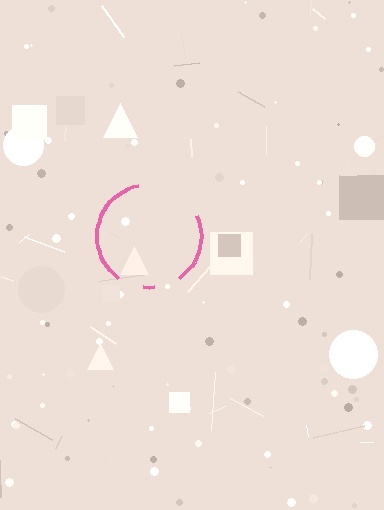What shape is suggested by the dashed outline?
The dashed outline suggests a circle.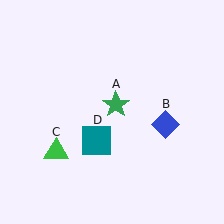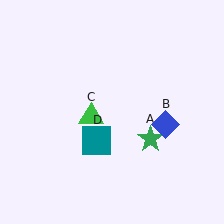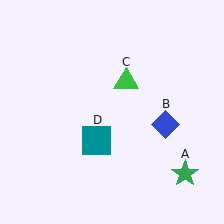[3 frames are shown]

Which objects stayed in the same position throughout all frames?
Blue diamond (object B) and teal square (object D) remained stationary.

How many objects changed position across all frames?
2 objects changed position: green star (object A), green triangle (object C).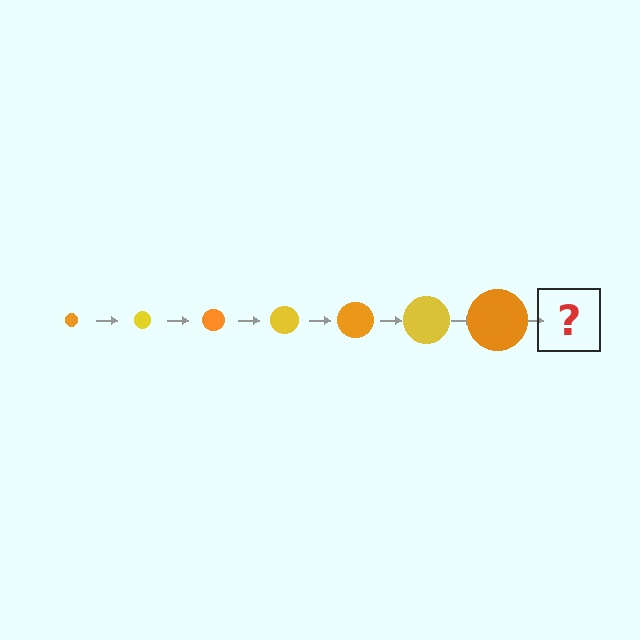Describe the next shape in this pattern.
It should be a yellow circle, larger than the previous one.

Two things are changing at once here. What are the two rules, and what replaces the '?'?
The two rules are that the circle grows larger each step and the color cycles through orange and yellow. The '?' should be a yellow circle, larger than the previous one.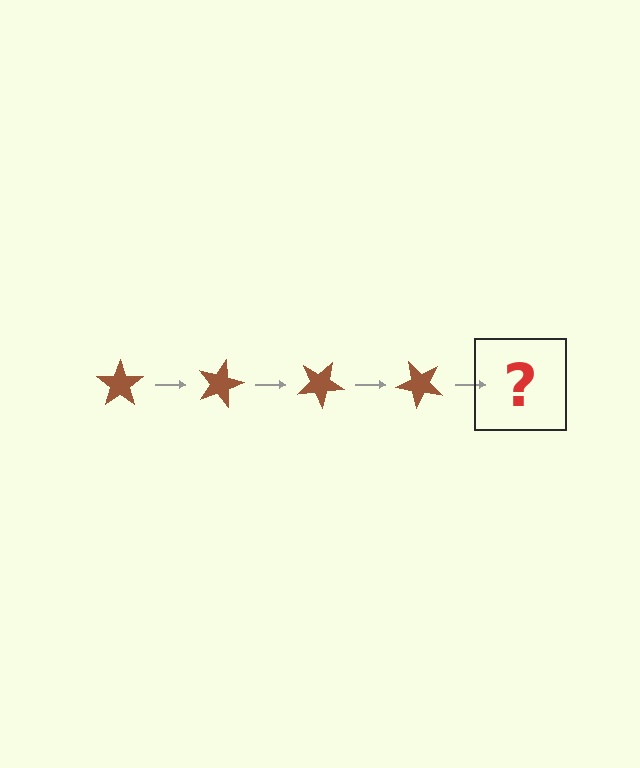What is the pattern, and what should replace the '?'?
The pattern is that the star rotates 15 degrees each step. The '?' should be a brown star rotated 60 degrees.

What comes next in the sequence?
The next element should be a brown star rotated 60 degrees.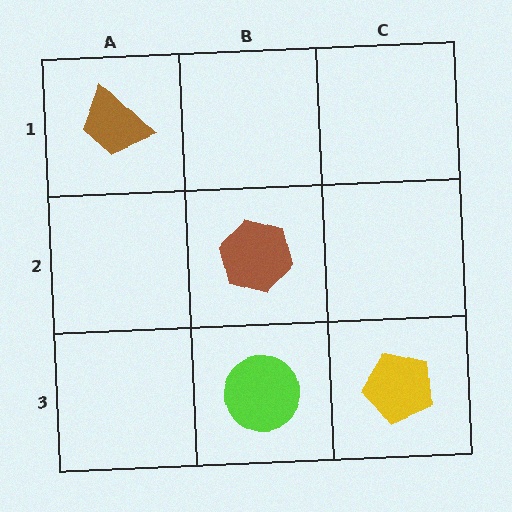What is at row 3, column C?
A yellow pentagon.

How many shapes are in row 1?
1 shape.